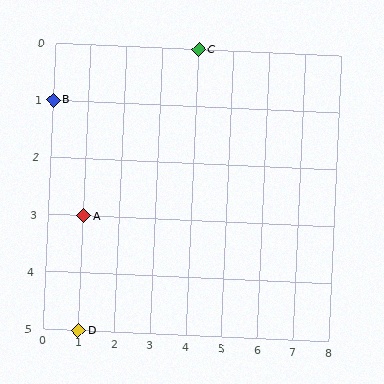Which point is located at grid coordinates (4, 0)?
Point C is at (4, 0).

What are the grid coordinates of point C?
Point C is at grid coordinates (4, 0).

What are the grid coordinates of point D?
Point D is at grid coordinates (1, 5).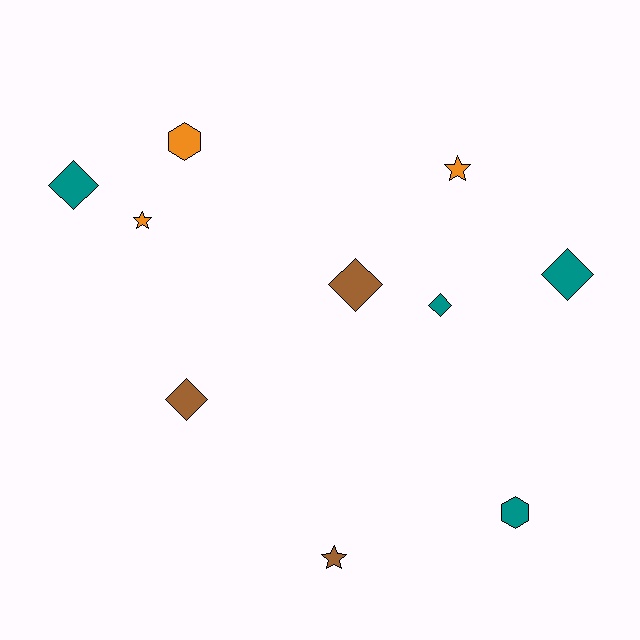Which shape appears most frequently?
Diamond, with 5 objects.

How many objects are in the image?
There are 10 objects.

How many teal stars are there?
There are no teal stars.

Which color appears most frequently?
Teal, with 4 objects.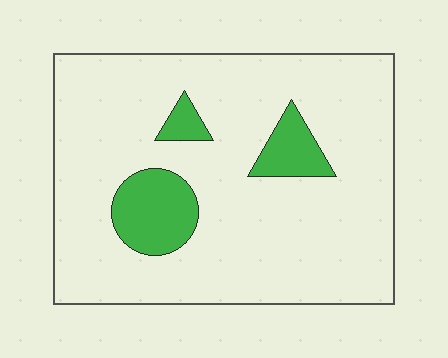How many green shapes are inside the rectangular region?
3.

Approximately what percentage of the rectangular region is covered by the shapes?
Approximately 15%.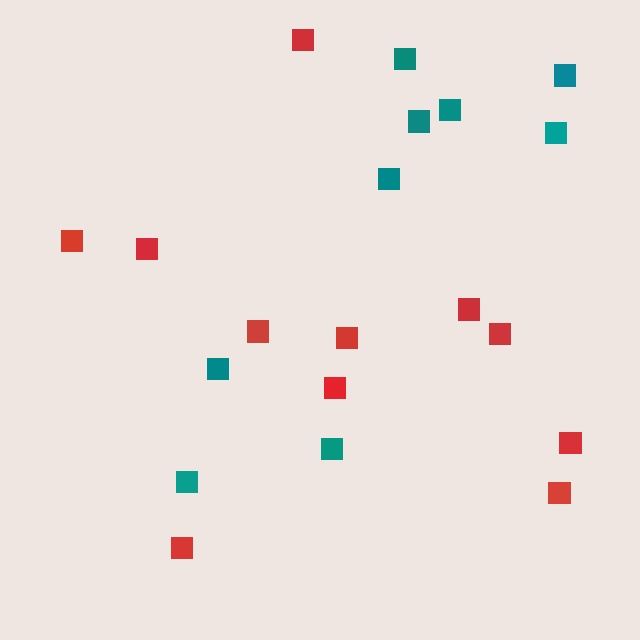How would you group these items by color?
There are 2 groups: one group of teal squares (9) and one group of red squares (11).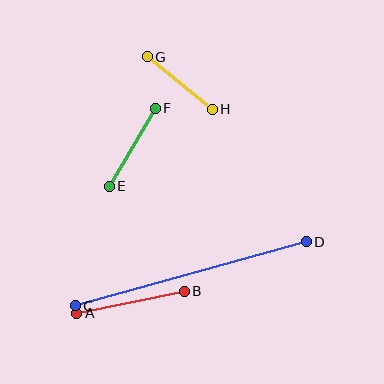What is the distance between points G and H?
The distance is approximately 84 pixels.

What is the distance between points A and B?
The distance is approximately 110 pixels.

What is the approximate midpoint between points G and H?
The midpoint is at approximately (180, 83) pixels.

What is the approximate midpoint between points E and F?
The midpoint is at approximately (132, 147) pixels.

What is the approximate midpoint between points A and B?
The midpoint is at approximately (130, 302) pixels.